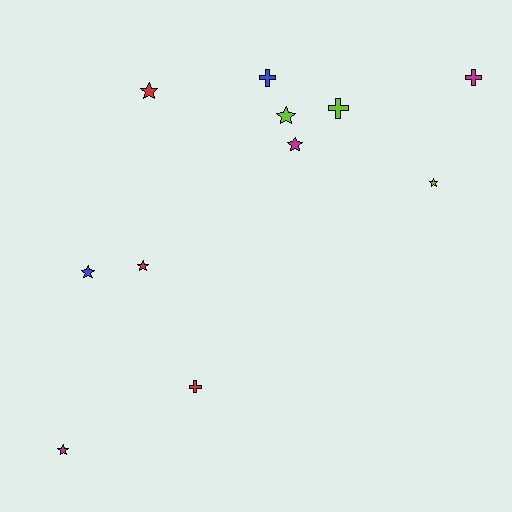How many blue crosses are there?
There is 1 blue cross.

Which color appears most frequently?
Magenta, with 3 objects.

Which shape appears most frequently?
Star, with 7 objects.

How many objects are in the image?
There are 11 objects.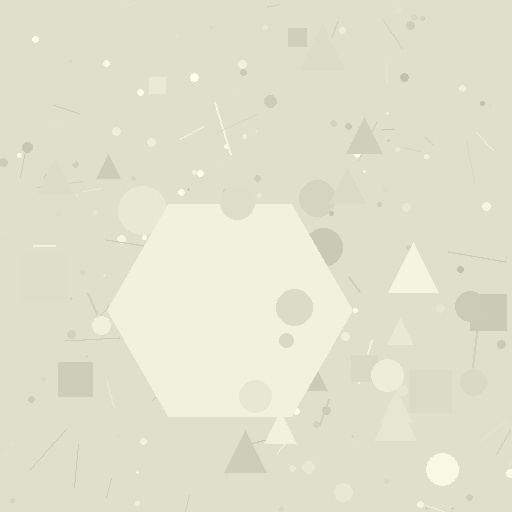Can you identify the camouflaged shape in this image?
The camouflaged shape is a hexagon.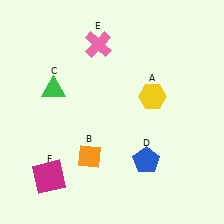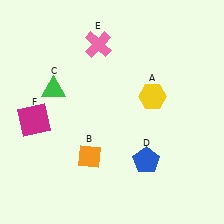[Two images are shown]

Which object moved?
The magenta square (F) moved up.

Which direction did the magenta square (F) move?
The magenta square (F) moved up.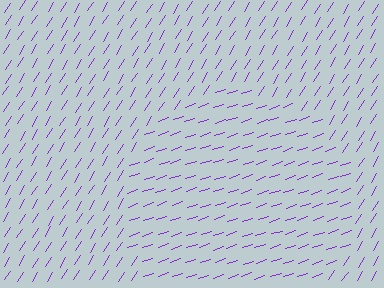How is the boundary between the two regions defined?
The boundary is defined purely by a change in line orientation (approximately 39 degrees difference). All lines are the same color and thickness.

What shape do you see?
I see a circle.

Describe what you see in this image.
The image is filled with small purple line segments. A circle region in the image has lines oriented differently from the surrounding lines, creating a visible texture boundary.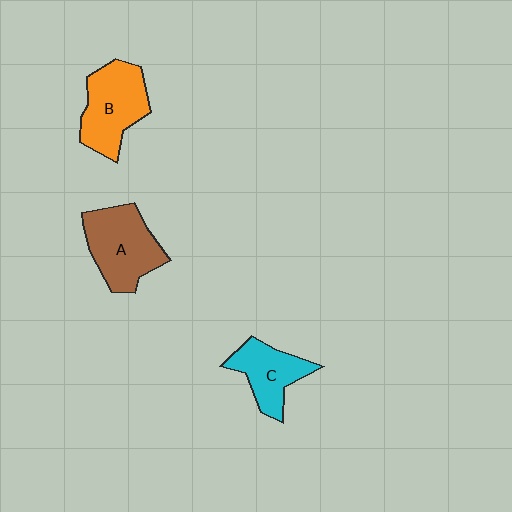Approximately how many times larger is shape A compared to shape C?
Approximately 1.4 times.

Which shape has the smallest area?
Shape C (cyan).